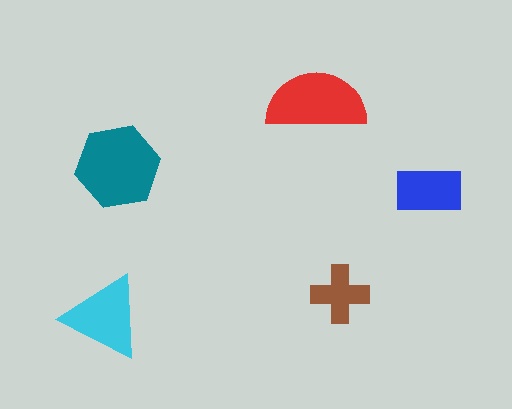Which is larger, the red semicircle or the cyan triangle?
The red semicircle.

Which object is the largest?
The teal hexagon.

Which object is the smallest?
The brown cross.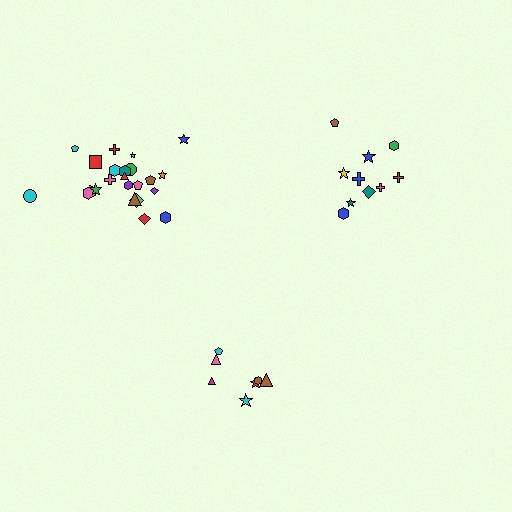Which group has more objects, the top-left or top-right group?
The top-left group.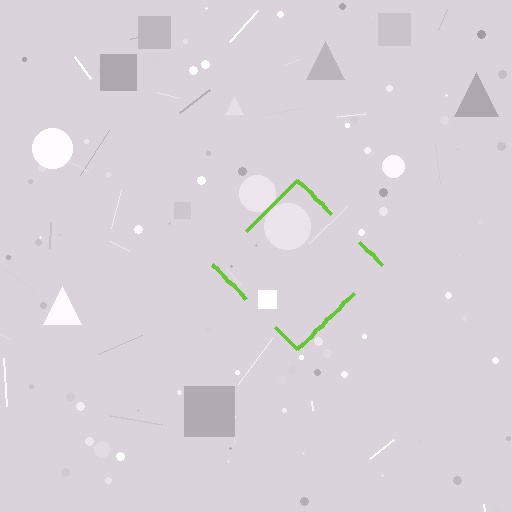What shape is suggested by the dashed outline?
The dashed outline suggests a diamond.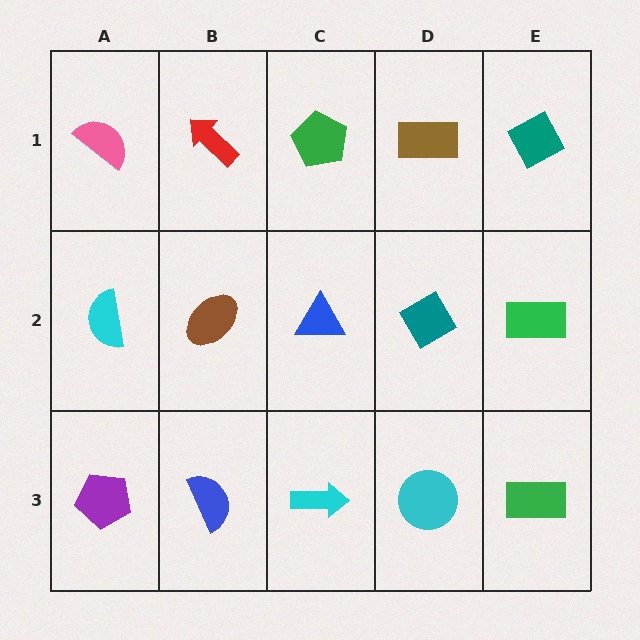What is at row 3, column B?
A blue semicircle.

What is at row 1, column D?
A brown rectangle.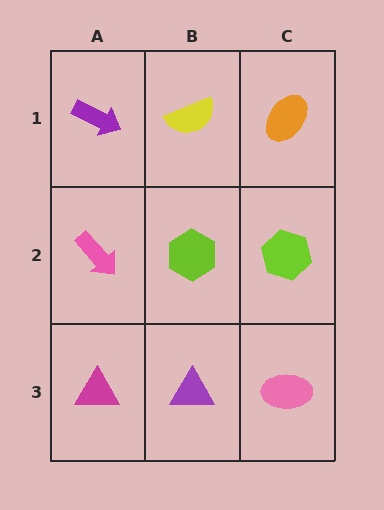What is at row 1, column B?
A yellow semicircle.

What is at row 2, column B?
A lime hexagon.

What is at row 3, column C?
A pink ellipse.